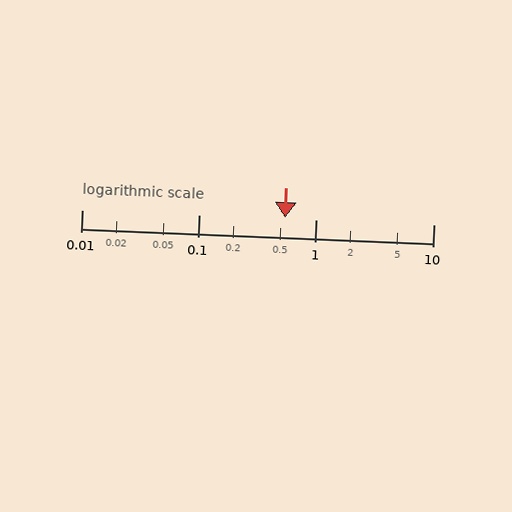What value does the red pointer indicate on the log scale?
The pointer indicates approximately 0.54.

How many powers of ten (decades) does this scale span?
The scale spans 3 decades, from 0.01 to 10.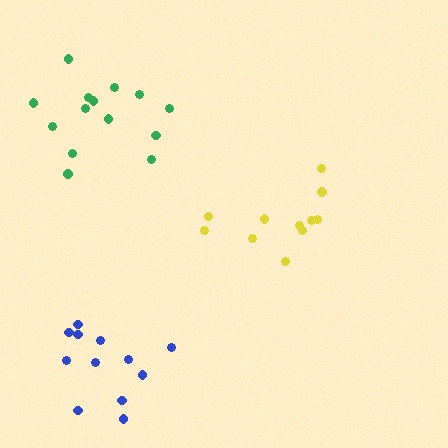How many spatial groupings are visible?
There are 3 spatial groupings.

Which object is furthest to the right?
The yellow cluster is rightmost.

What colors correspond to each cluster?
The clusters are colored: yellow, green, blue.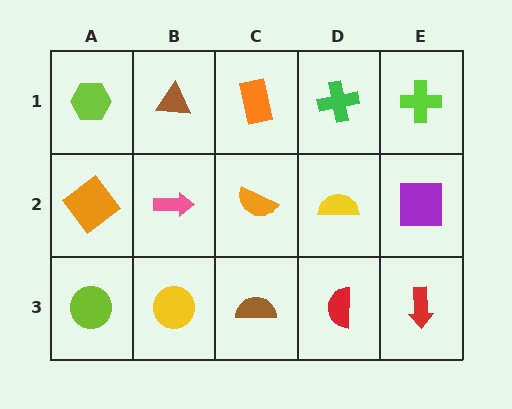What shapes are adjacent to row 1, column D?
A yellow semicircle (row 2, column D), an orange rectangle (row 1, column C), a lime cross (row 1, column E).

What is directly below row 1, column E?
A purple square.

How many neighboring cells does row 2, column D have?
4.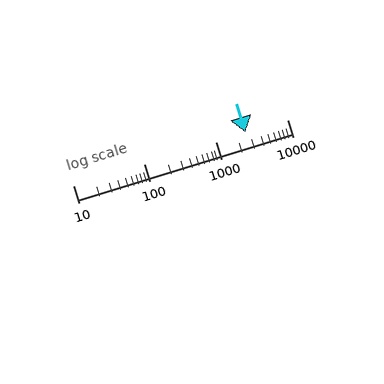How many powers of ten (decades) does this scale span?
The scale spans 3 decades, from 10 to 10000.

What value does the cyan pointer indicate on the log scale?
The pointer indicates approximately 2600.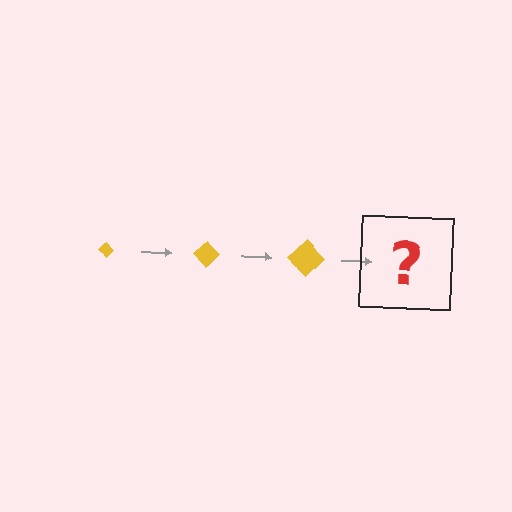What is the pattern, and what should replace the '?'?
The pattern is that the diamond gets progressively larger each step. The '?' should be a yellow diamond, larger than the previous one.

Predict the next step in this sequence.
The next step is a yellow diamond, larger than the previous one.